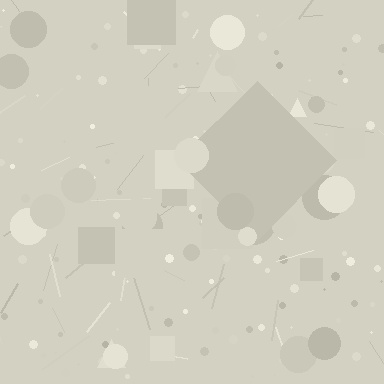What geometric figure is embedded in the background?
A diamond is embedded in the background.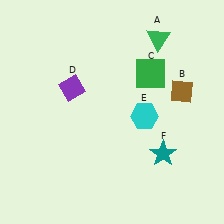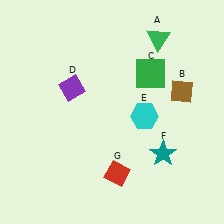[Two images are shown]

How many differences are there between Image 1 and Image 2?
There is 1 difference between the two images.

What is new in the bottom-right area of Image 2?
A red diamond (G) was added in the bottom-right area of Image 2.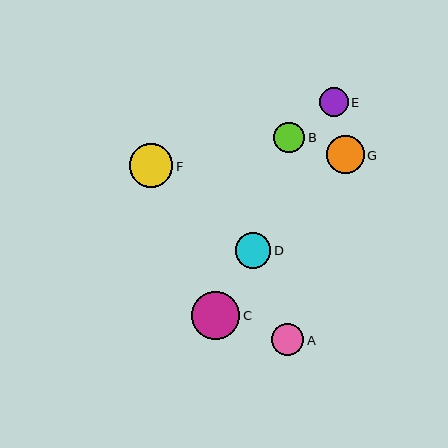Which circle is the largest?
Circle C is the largest with a size of approximately 48 pixels.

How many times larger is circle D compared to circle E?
Circle D is approximately 1.2 times the size of circle E.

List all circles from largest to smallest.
From largest to smallest: C, F, G, D, A, B, E.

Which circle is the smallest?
Circle E is the smallest with a size of approximately 29 pixels.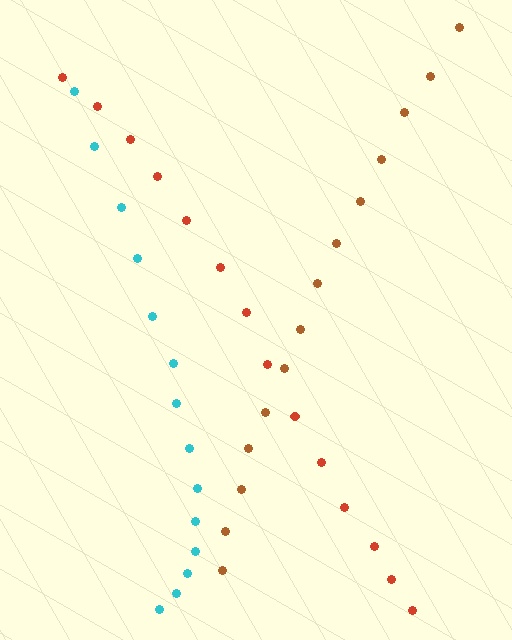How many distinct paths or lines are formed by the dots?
There are 3 distinct paths.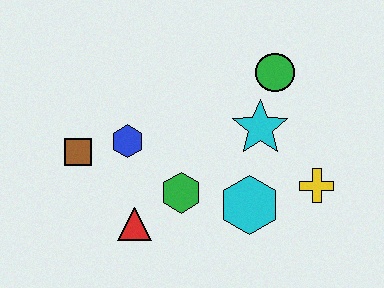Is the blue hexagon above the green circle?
No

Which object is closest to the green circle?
The cyan star is closest to the green circle.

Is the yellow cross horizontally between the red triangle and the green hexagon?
No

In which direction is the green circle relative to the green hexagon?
The green circle is above the green hexagon.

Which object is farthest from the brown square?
The yellow cross is farthest from the brown square.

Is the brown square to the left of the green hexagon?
Yes